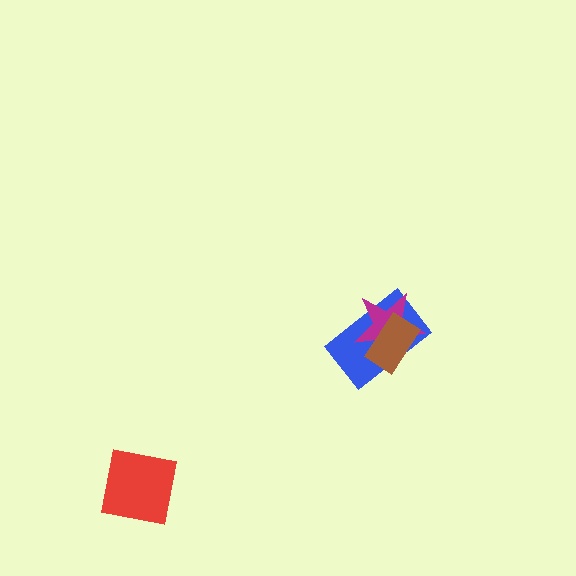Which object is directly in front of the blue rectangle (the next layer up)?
The magenta star is directly in front of the blue rectangle.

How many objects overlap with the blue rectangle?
2 objects overlap with the blue rectangle.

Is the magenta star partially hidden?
Yes, it is partially covered by another shape.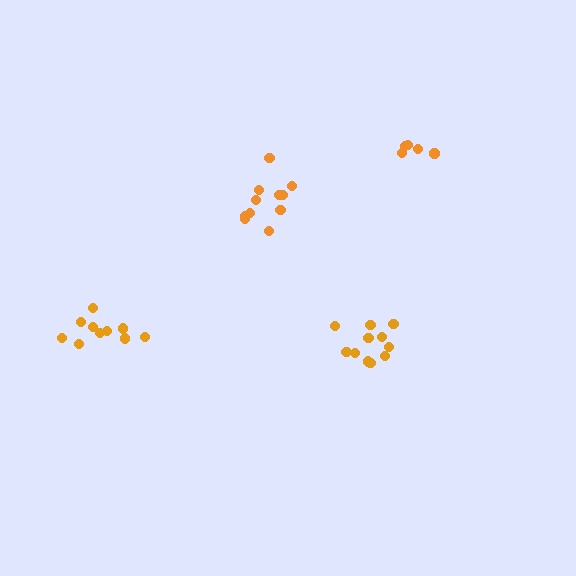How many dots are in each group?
Group 1: 11 dots, Group 2: 5 dots, Group 3: 10 dots, Group 4: 11 dots (37 total).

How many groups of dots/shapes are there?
There are 4 groups.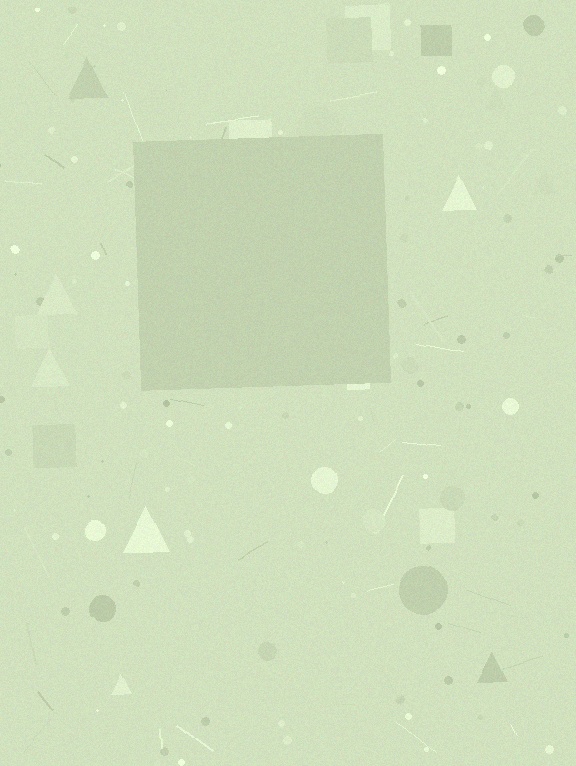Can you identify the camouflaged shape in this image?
The camouflaged shape is a square.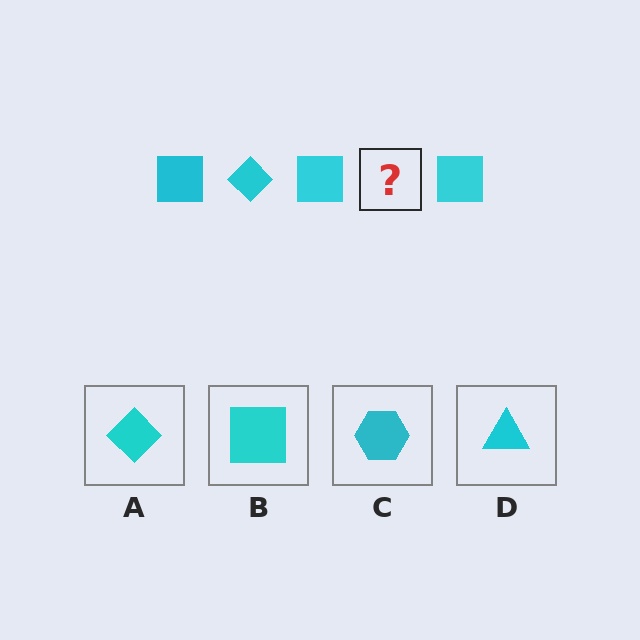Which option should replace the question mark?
Option A.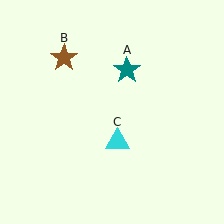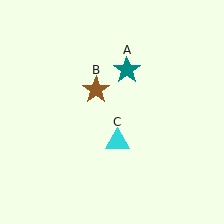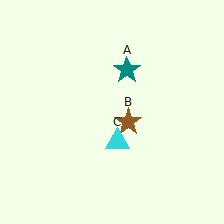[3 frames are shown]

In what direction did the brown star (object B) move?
The brown star (object B) moved down and to the right.